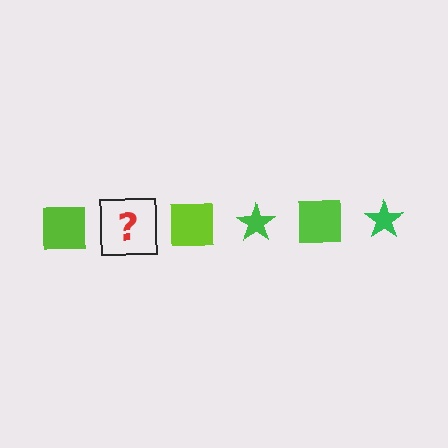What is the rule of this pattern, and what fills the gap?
The rule is that the pattern alternates between lime square and green star. The gap should be filled with a green star.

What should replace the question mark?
The question mark should be replaced with a green star.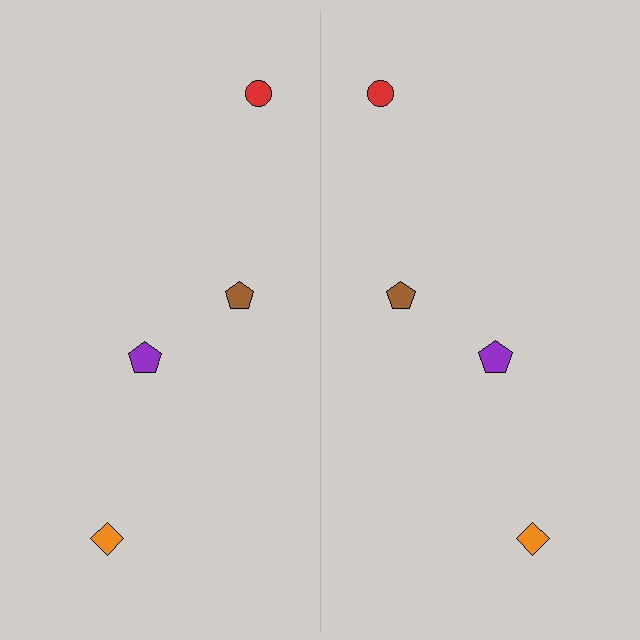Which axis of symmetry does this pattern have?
The pattern has a vertical axis of symmetry running through the center of the image.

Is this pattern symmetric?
Yes, this pattern has bilateral (reflection) symmetry.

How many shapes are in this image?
There are 8 shapes in this image.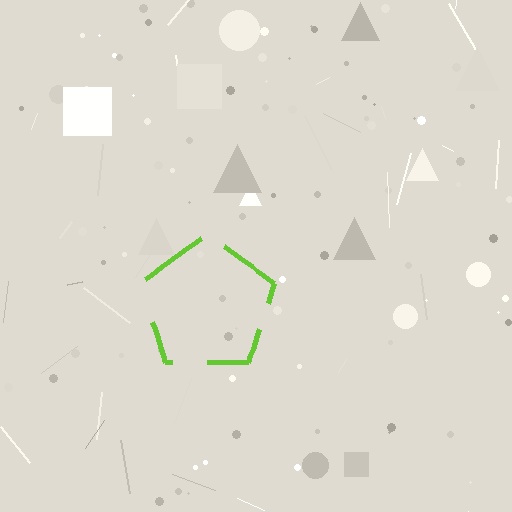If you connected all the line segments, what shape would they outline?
They would outline a pentagon.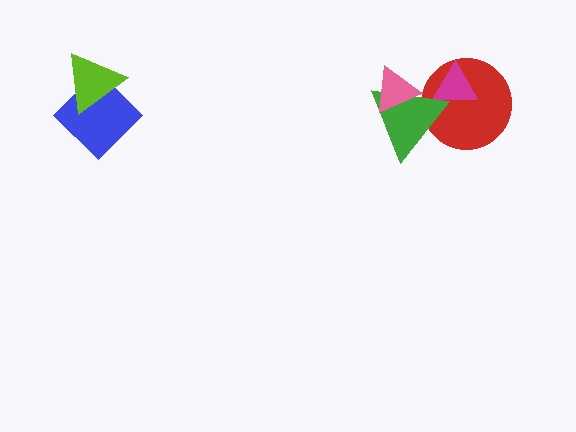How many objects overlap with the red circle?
2 objects overlap with the red circle.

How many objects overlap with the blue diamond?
1 object overlaps with the blue diamond.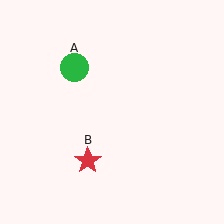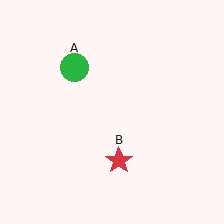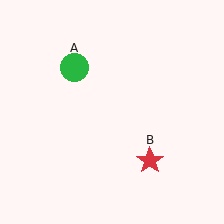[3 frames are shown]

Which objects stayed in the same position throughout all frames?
Green circle (object A) remained stationary.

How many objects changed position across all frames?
1 object changed position: red star (object B).